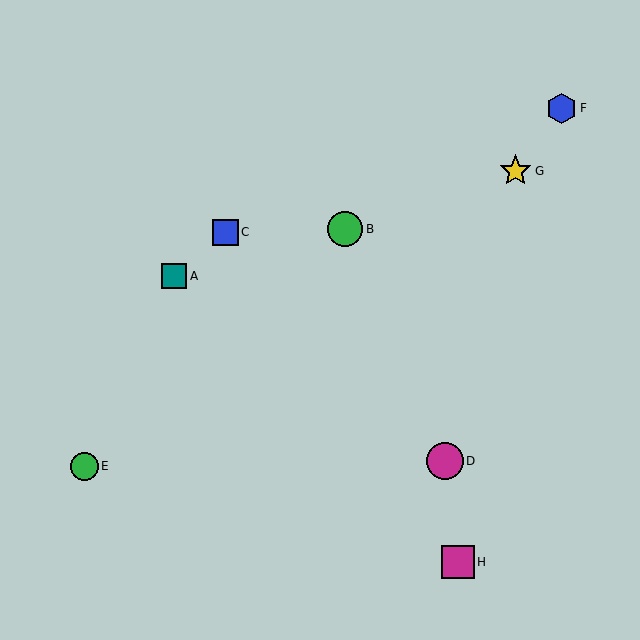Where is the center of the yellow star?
The center of the yellow star is at (516, 171).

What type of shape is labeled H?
Shape H is a magenta square.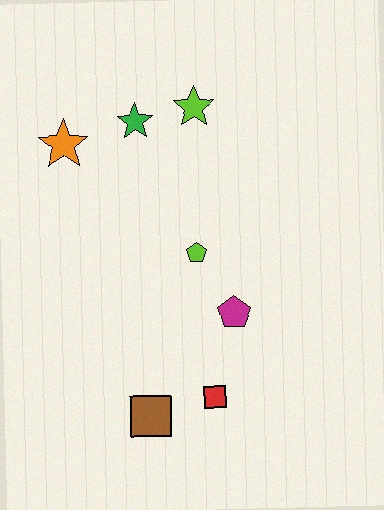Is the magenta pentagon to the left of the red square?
No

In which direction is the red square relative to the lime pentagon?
The red square is below the lime pentagon.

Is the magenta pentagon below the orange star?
Yes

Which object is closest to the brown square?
The red square is closest to the brown square.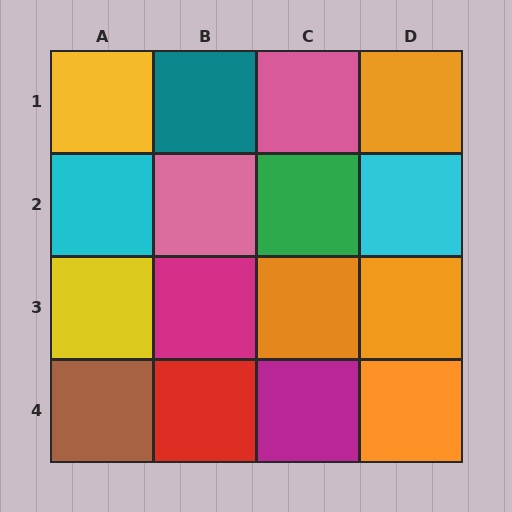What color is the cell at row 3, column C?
Orange.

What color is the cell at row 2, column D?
Cyan.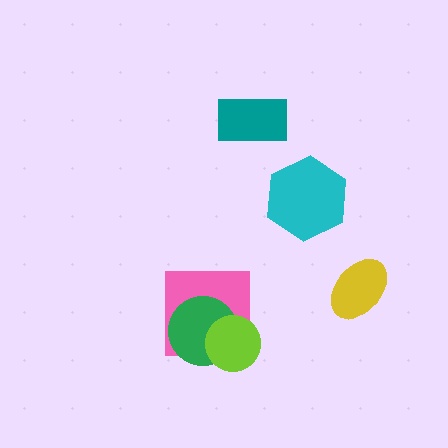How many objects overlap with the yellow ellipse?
0 objects overlap with the yellow ellipse.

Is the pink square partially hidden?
Yes, it is partially covered by another shape.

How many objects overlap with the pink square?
2 objects overlap with the pink square.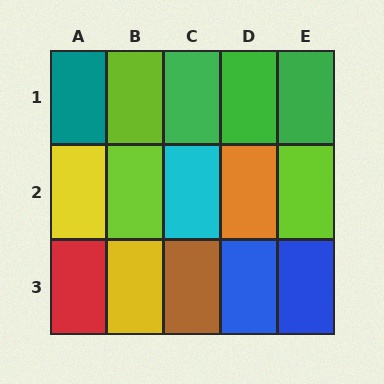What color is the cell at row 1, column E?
Green.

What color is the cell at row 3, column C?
Brown.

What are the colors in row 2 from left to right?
Yellow, lime, cyan, orange, lime.